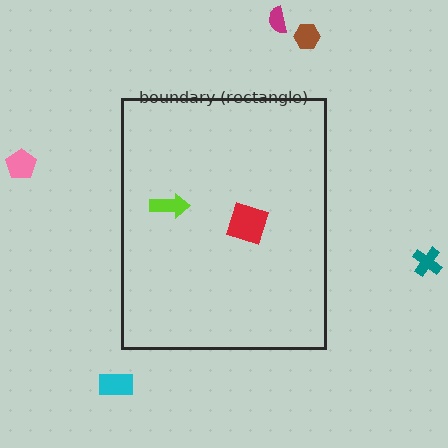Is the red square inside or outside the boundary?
Inside.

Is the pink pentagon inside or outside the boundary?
Outside.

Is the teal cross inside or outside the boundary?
Outside.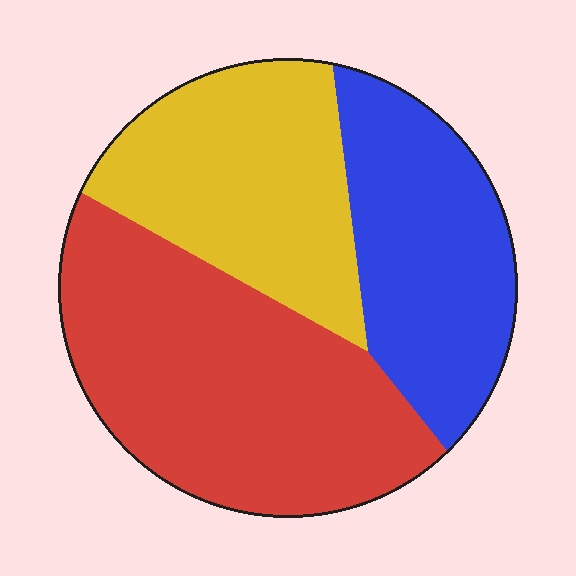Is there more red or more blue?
Red.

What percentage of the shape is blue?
Blue takes up between a sixth and a third of the shape.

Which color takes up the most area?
Red, at roughly 45%.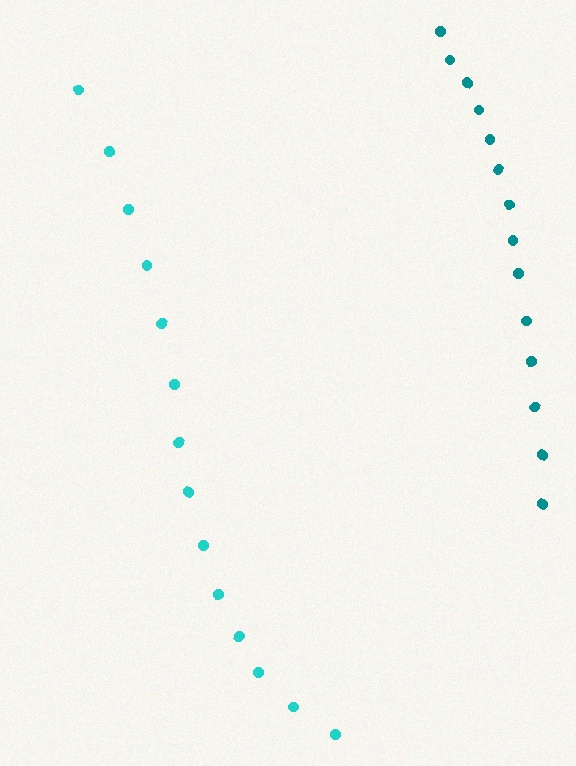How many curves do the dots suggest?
There are 2 distinct paths.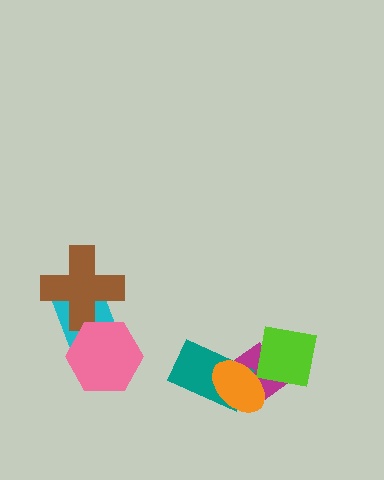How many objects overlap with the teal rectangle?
2 objects overlap with the teal rectangle.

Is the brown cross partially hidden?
Yes, it is partially covered by another shape.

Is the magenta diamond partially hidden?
Yes, it is partially covered by another shape.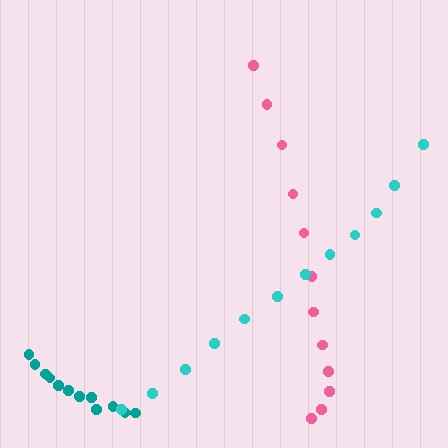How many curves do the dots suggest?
There are 3 distinct paths.